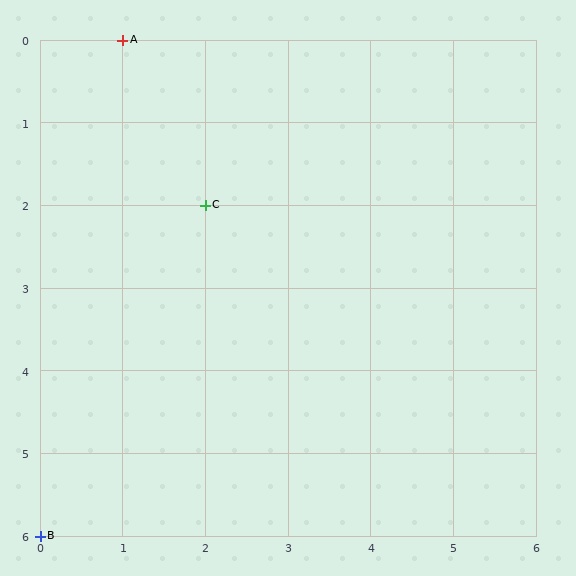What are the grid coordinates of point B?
Point B is at grid coordinates (0, 6).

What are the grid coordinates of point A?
Point A is at grid coordinates (1, 0).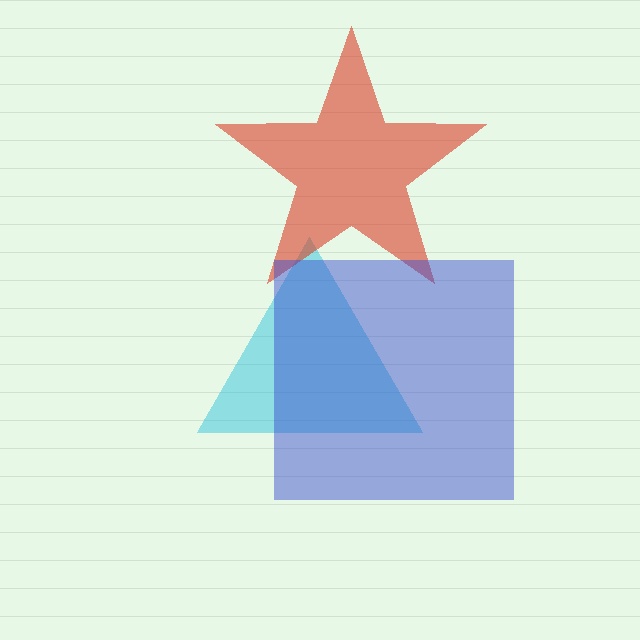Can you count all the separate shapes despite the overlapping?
Yes, there are 3 separate shapes.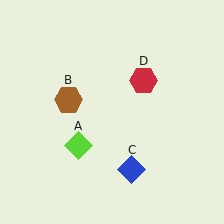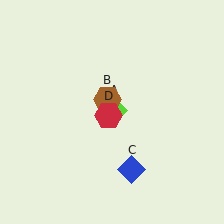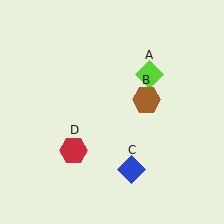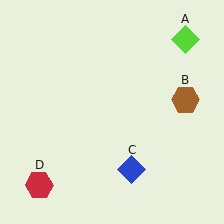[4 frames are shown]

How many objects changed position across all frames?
3 objects changed position: lime diamond (object A), brown hexagon (object B), red hexagon (object D).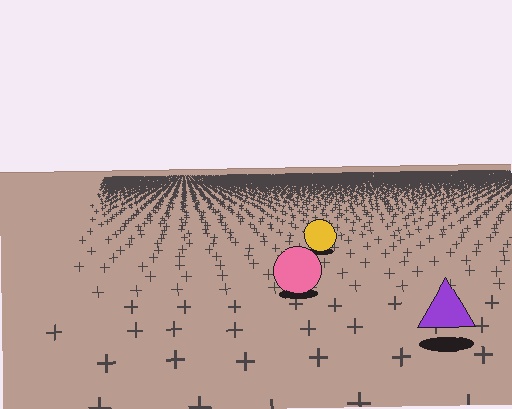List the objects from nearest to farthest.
From nearest to farthest: the purple triangle, the pink circle, the yellow circle.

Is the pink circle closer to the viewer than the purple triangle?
No. The purple triangle is closer — you can tell from the texture gradient: the ground texture is coarser near it.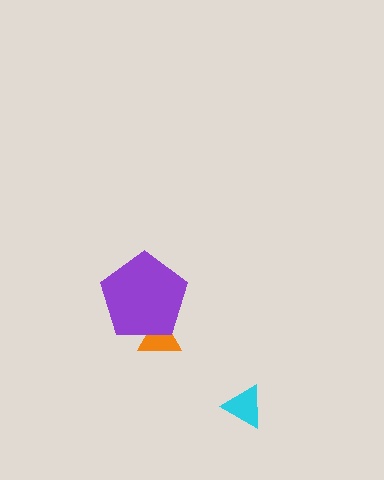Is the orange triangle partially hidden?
Yes, it is partially covered by another shape.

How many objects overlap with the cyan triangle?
0 objects overlap with the cyan triangle.